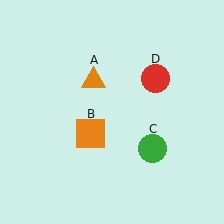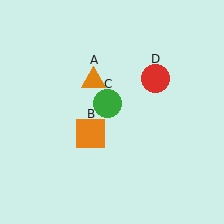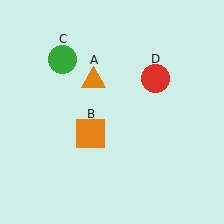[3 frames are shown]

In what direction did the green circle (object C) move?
The green circle (object C) moved up and to the left.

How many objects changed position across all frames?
1 object changed position: green circle (object C).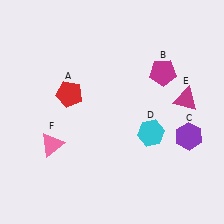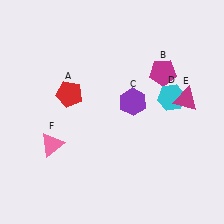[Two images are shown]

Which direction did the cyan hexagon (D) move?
The cyan hexagon (D) moved up.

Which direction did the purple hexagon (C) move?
The purple hexagon (C) moved left.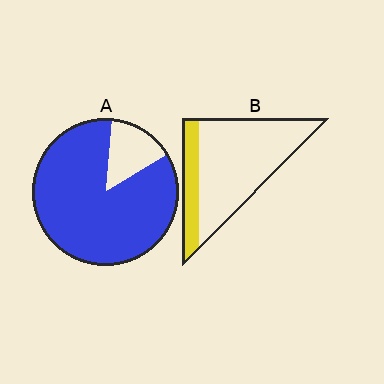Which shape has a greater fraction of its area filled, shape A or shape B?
Shape A.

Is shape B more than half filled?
No.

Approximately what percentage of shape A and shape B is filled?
A is approximately 85% and B is approximately 20%.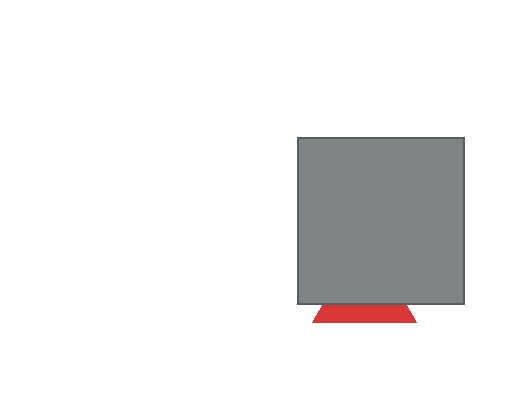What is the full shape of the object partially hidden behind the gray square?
The partially hidden object is a red triangle.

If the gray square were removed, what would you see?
You would see the complete red triangle.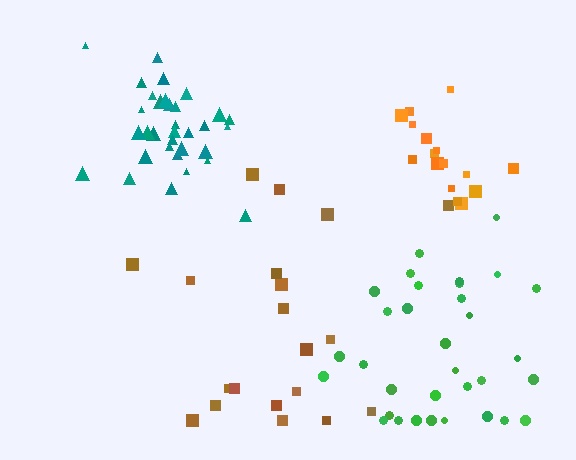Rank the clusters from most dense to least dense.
teal, orange, green, brown.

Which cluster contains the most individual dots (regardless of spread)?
Green (33).